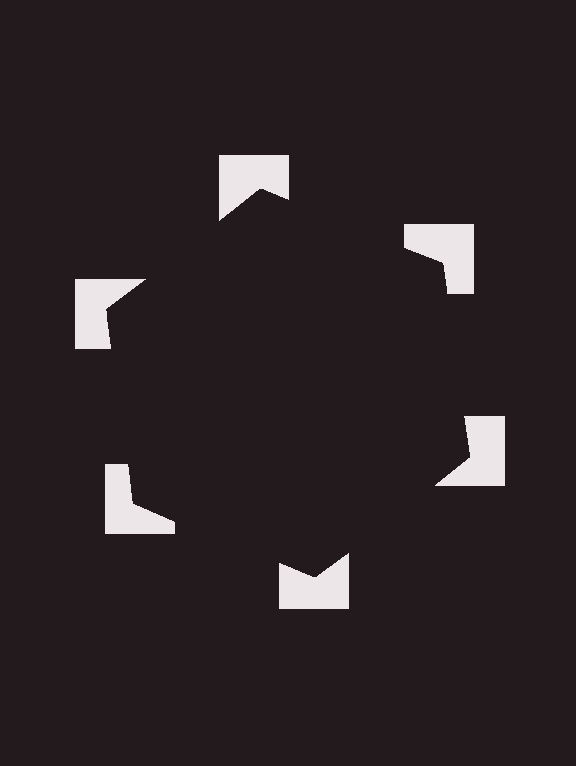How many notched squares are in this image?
There are 6 — one at each vertex of the illusory hexagon.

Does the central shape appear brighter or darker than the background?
It typically appears slightly darker than the background, even though no actual brightness change is drawn.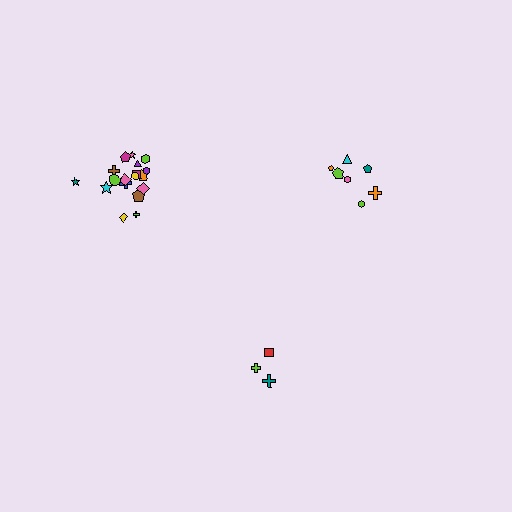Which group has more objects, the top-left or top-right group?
The top-left group.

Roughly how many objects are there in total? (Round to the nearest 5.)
Roughly 30 objects in total.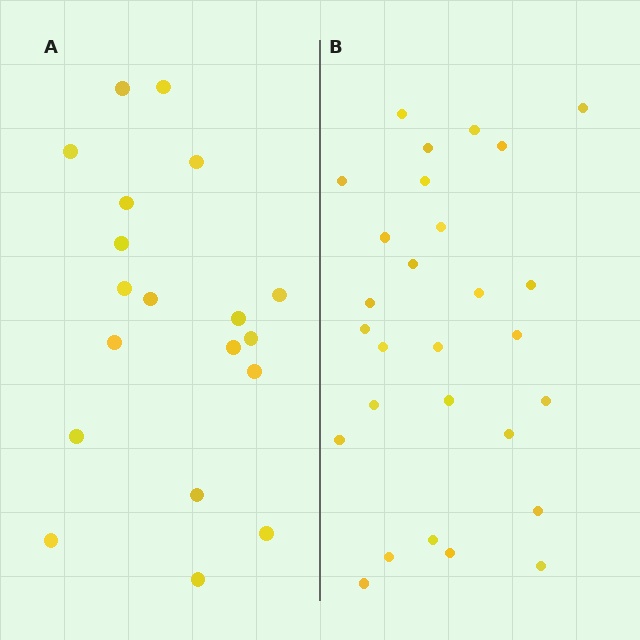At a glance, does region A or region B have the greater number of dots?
Region B (the right region) has more dots.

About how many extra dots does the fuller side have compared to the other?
Region B has roughly 8 or so more dots than region A.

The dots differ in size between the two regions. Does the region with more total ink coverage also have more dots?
No. Region A has more total ink coverage because its dots are larger, but region B actually contains more individual dots. Total area can be misleading — the number of items is what matters here.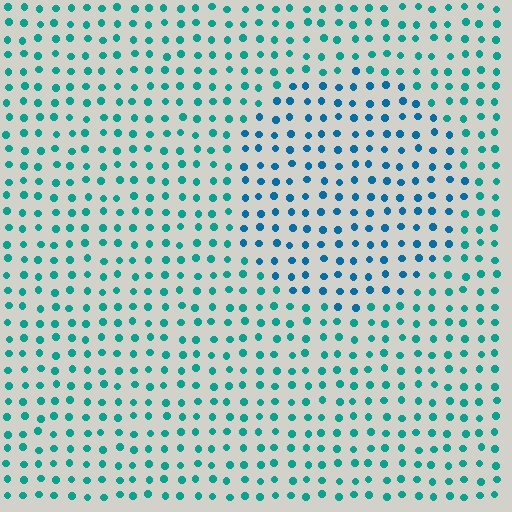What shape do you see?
I see a circle.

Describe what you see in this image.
The image is filled with small teal elements in a uniform arrangement. A circle-shaped region is visible where the elements are tinted to a slightly different hue, forming a subtle color boundary.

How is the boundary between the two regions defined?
The boundary is defined purely by a slight shift in hue (about 28 degrees). Spacing, size, and orientation are identical on both sides.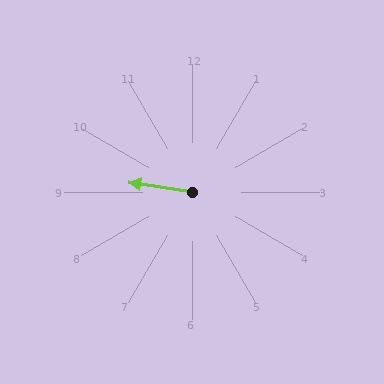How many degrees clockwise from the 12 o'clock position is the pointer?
Approximately 279 degrees.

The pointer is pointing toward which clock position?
Roughly 9 o'clock.